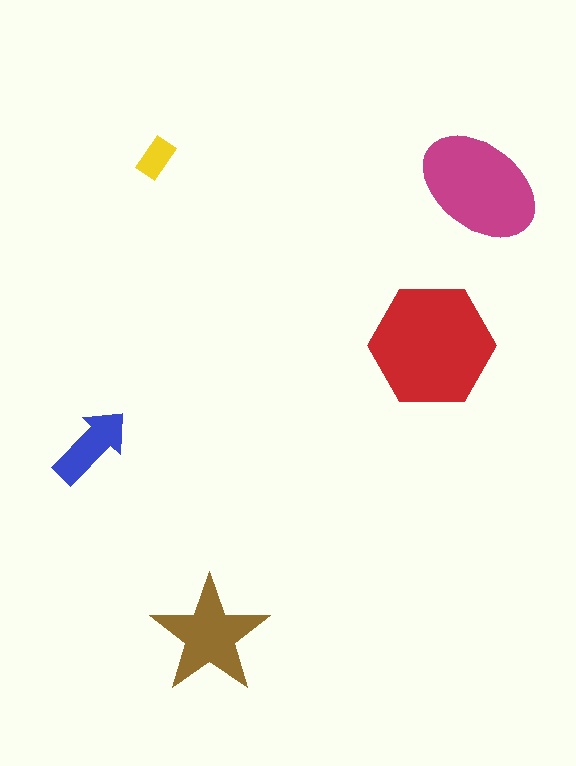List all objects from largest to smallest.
The red hexagon, the magenta ellipse, the brown star, the blue arrow, the yellow rectangle.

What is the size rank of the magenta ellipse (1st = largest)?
2nd.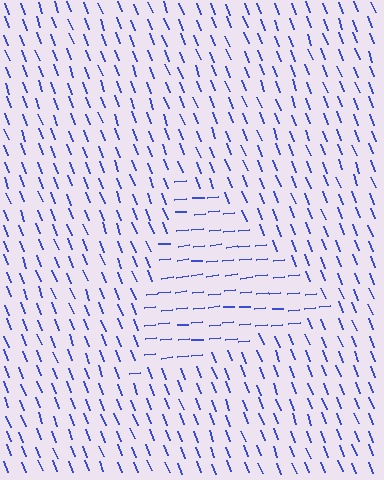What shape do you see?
I see a triangle.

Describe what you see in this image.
The image is filled with small blue line segments. A triangle region in the image has lines oriented differently from the surrounding lines, creating a visible texture boundary.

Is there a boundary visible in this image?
Yes, there is a texture boundary formed by a change in line orientation.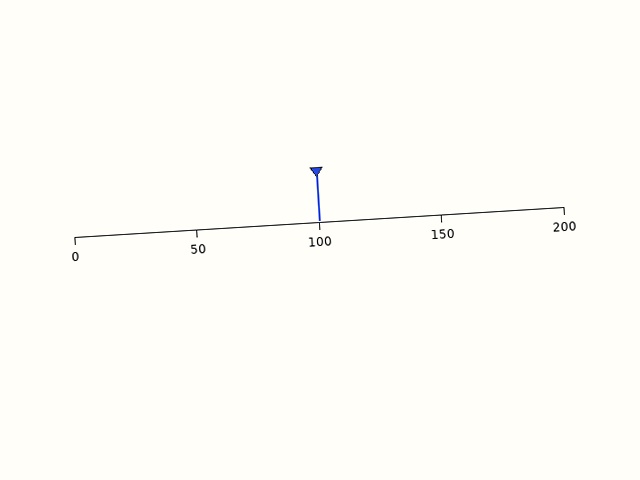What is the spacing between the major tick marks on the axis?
The major ticks are spaced 50 apart.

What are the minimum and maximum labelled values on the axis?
The axis runs from 0 to 200.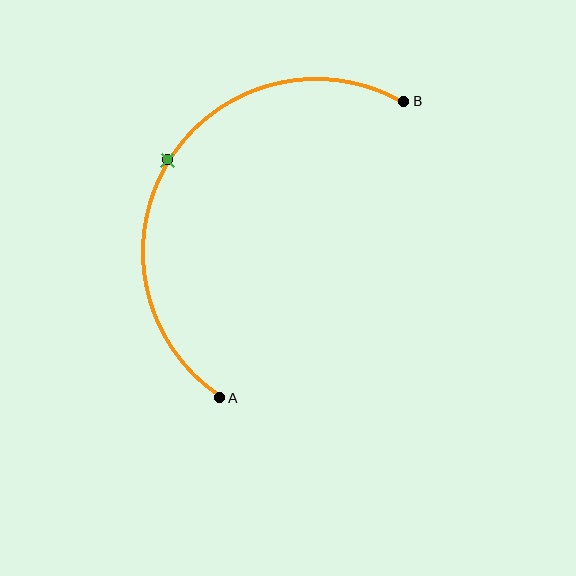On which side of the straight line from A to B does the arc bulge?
The arc bulges to the left of the straight line connecting A and B.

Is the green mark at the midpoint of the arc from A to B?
Yes. The green mark lies on the arc at equal arc-length from both A and B — it is the arc midpoint.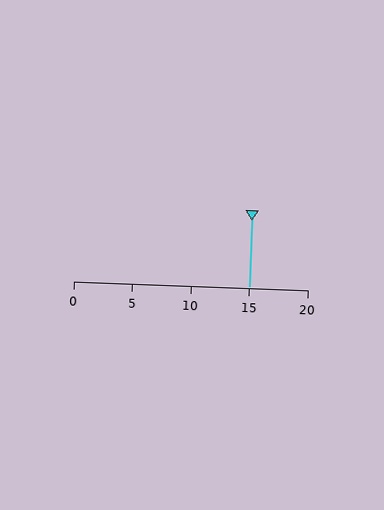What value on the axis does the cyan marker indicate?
The marker indicates approximately 15.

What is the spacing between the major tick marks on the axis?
The major ticks are spaced 5 apart.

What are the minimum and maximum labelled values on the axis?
The axis runs from 0 to 20.